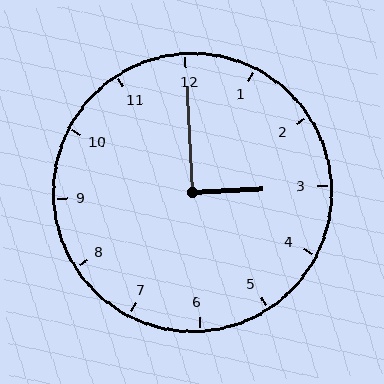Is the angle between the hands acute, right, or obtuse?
It is right.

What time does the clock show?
3:00.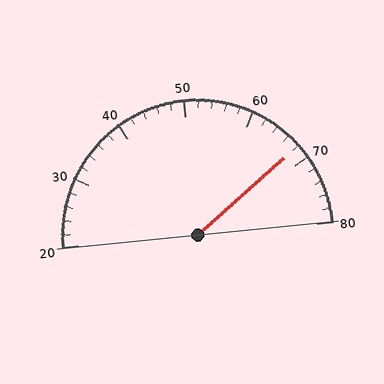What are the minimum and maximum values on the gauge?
The gauge ranges from 20 to 80.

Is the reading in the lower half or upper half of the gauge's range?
The reading is in the upper half of the range (20 to 80).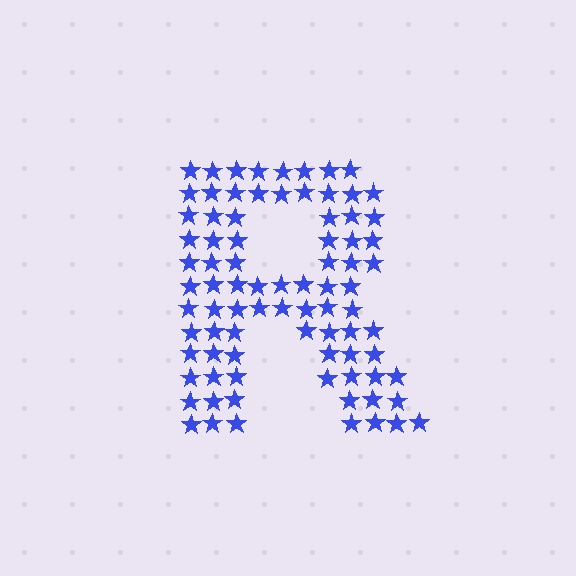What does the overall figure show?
The overall figure shows the letter R.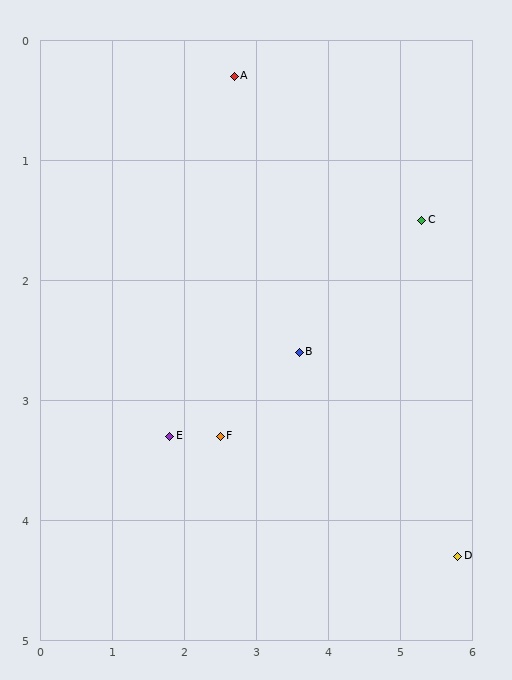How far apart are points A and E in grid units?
Points A and E are about 3.1 grid units apart.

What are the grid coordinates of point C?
Point C is at approximately (5.3, 1.5).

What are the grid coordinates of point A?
Point A is at approximately (2.7, 0.3).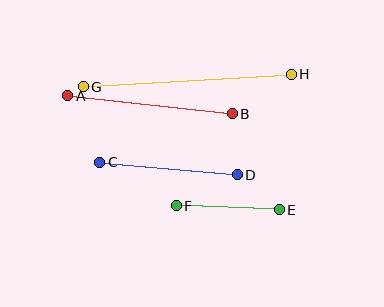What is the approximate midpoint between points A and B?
The midpoint is at approximately (150, 105) pixels.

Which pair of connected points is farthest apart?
Points G and H are farthest apart.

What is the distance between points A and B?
The distance is approximately 165 pixels.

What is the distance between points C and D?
The distance is approximately 138 pixels.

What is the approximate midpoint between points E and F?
The midpoint is at approximately (228, 208) pixels.